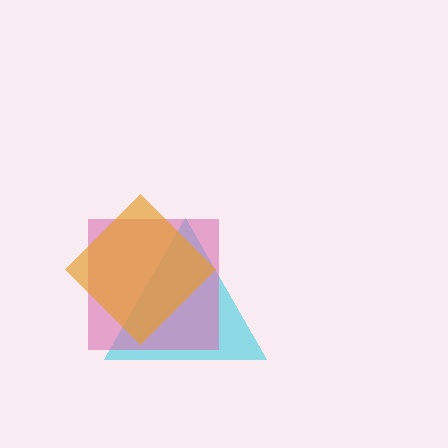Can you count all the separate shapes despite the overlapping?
Yes, there are 3 separate shapes.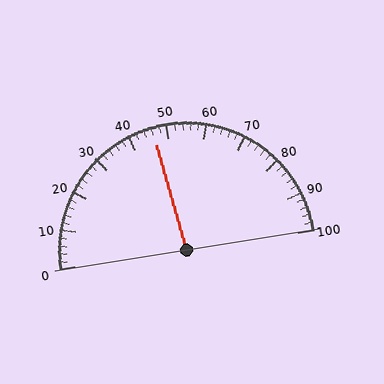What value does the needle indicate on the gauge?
The needle indicates approximately 46.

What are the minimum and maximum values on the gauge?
The gauge ranges from 0 to 100.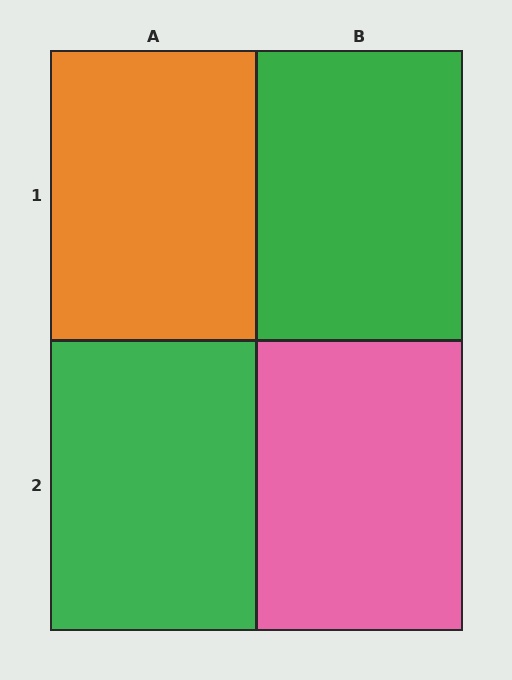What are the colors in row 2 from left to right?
Green, pink.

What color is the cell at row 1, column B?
Green.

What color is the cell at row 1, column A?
Orange.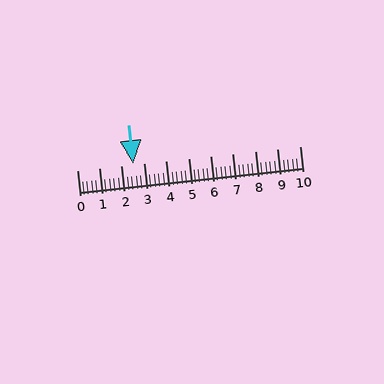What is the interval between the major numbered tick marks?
The major tick marks are spaced 1 units apart.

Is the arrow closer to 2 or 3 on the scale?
The arrow is closer to 3.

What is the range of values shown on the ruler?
The ruler shows values from 0 to 10.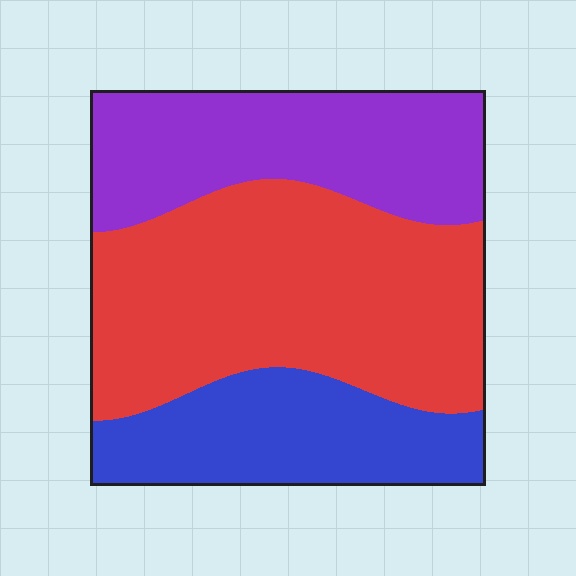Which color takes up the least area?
Blue, at roughly 25%.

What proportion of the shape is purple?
Purple covers roughly 30% of the shape.